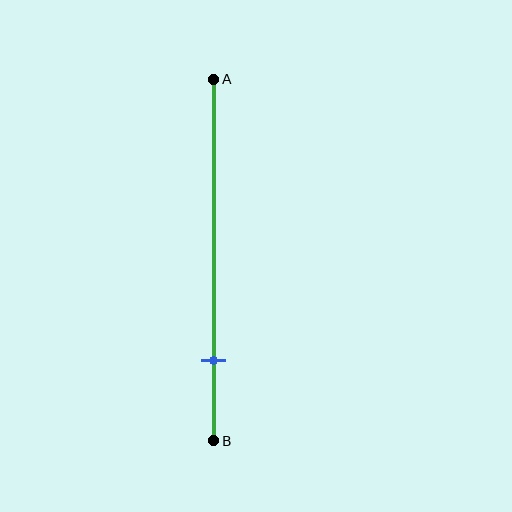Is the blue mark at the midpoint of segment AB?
No, the mark is at about 80% from A, not at the 50% midpoint.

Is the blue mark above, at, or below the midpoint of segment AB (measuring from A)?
The blue mark is below the midpoint of segment AB.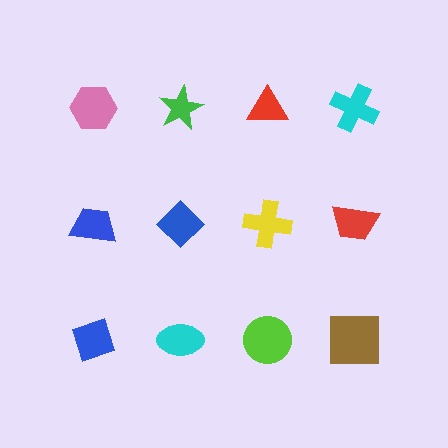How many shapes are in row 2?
4 shapes.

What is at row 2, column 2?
A blue diamond.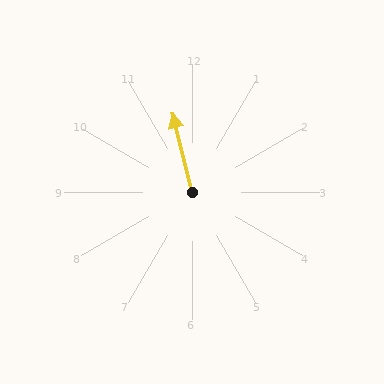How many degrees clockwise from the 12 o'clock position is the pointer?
Approximately 346 degrees.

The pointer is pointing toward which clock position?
Roughly 12 o'clock.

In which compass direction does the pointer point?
North.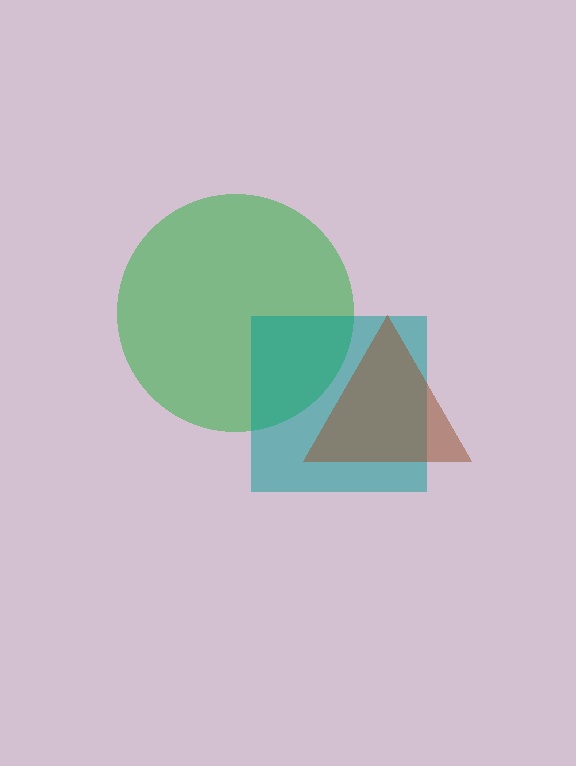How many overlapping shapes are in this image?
There are 3 overlapping shapes in the image.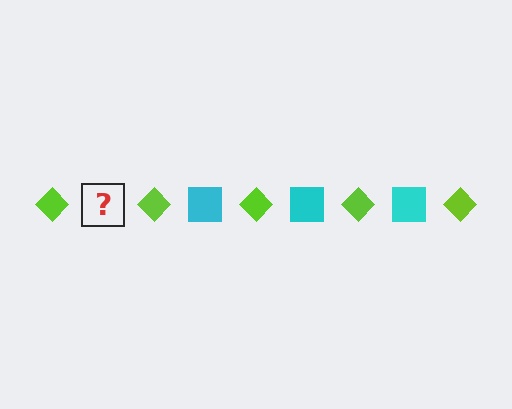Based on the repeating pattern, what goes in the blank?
The blank should be a cyan square.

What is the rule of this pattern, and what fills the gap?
The rule is that the pattern alternates between lime diamond and cyan square. The gap should be filled with a cyan square.